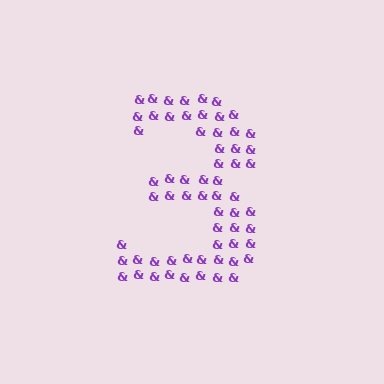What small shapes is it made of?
It is made of small ampersands.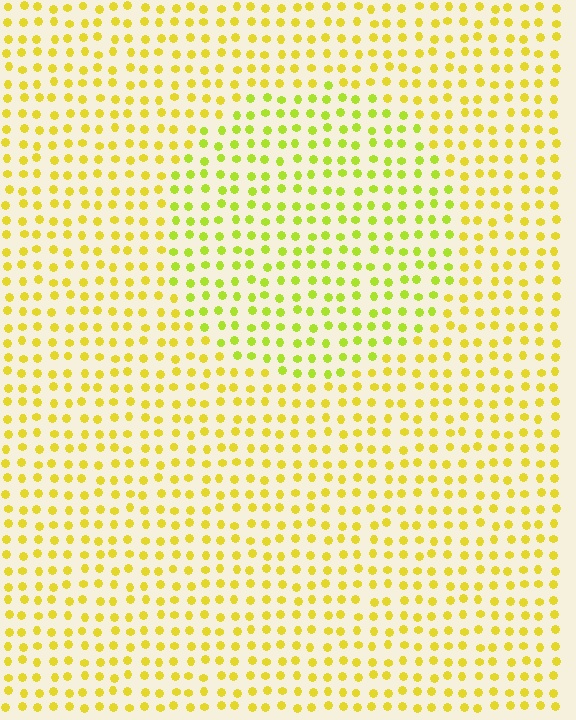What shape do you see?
I see a circle.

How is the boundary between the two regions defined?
The boundary is defined purely by a slight shift in hue (about 24 degrees). Spacing, size, and orientation are identical on both sides.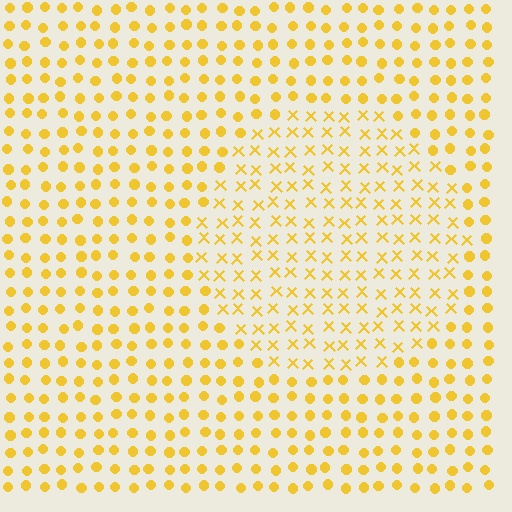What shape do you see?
I see a circle.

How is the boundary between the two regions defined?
The boundary is defined by a change in element shape: X marks inside vs. circles outside. All elements share the same color and spacing.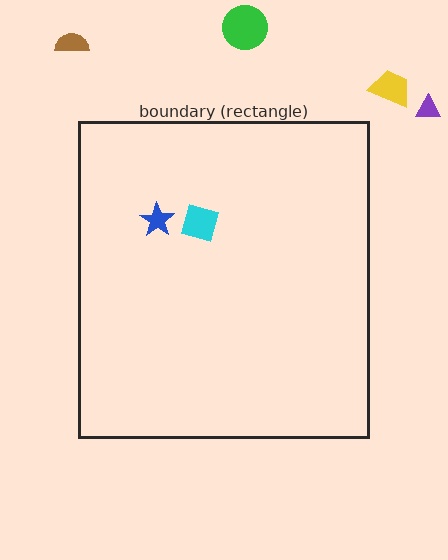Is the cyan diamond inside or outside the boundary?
Inside.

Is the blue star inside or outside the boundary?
Inside.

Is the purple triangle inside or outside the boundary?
Outside.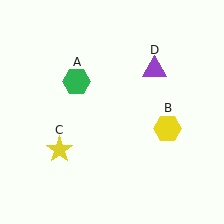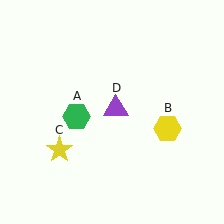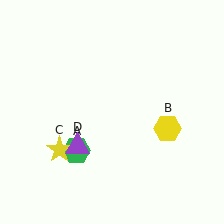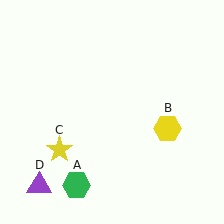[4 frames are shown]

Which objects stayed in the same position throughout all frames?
Yellow hexagon (object B) and yellow star (object C) remained stationary.